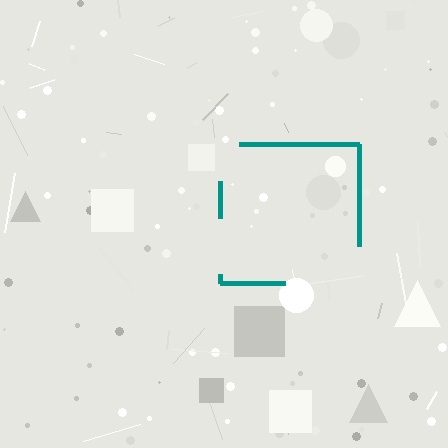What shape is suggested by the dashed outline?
The dashed outline suggests a square.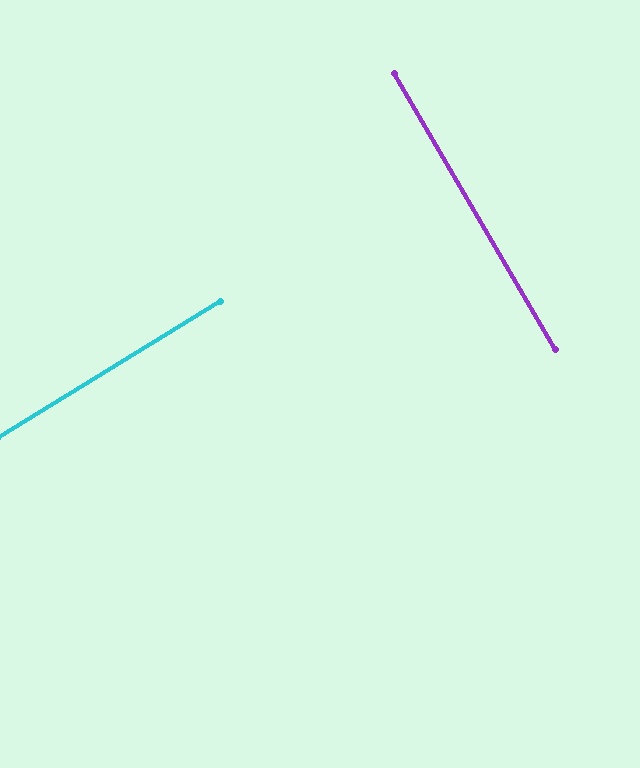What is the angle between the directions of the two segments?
Approximately 89 degrees.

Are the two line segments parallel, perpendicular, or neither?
Perpendicular — they meet at approximately 89°.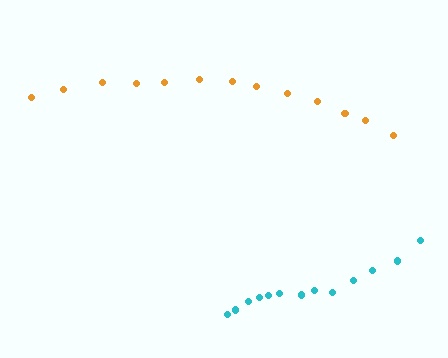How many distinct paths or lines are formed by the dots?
There are 2 distinct paths.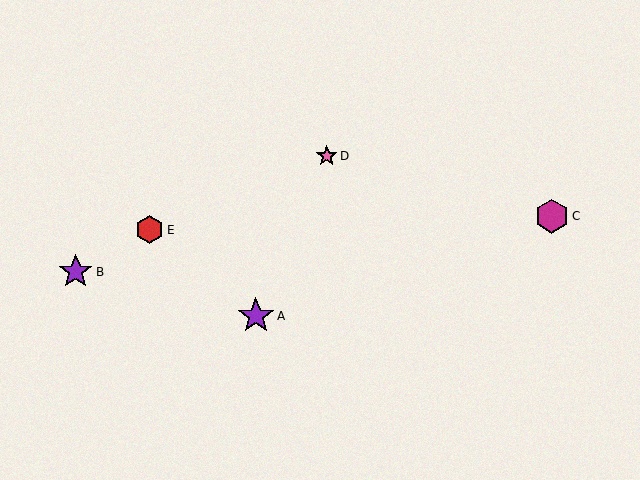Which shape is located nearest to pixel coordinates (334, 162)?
The pink star (labeled D) at (327, 156) is nearest to that location.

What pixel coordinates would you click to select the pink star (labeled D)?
Click at (327, 156) to select the pink star D.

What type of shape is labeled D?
Shape D is a pink star.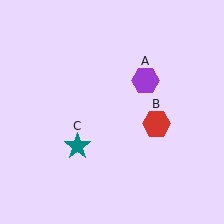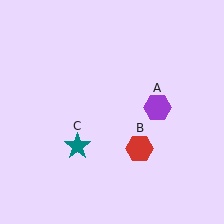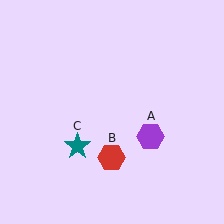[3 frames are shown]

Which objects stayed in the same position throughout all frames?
Teal star (object C) remained stationary.